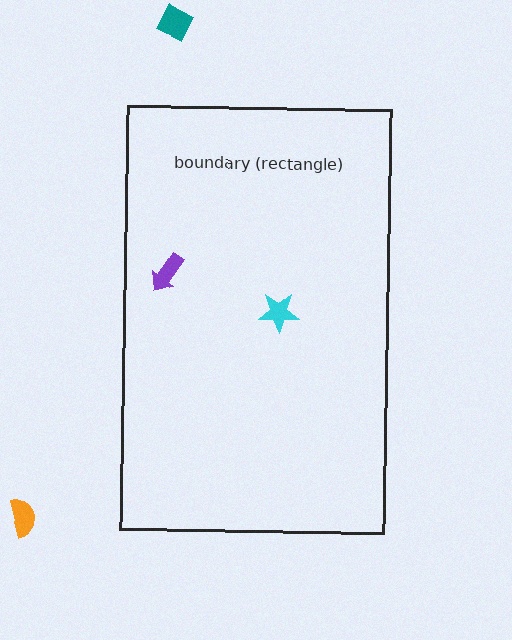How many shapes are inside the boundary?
2 inside, 2 outside.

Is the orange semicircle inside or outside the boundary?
Outside.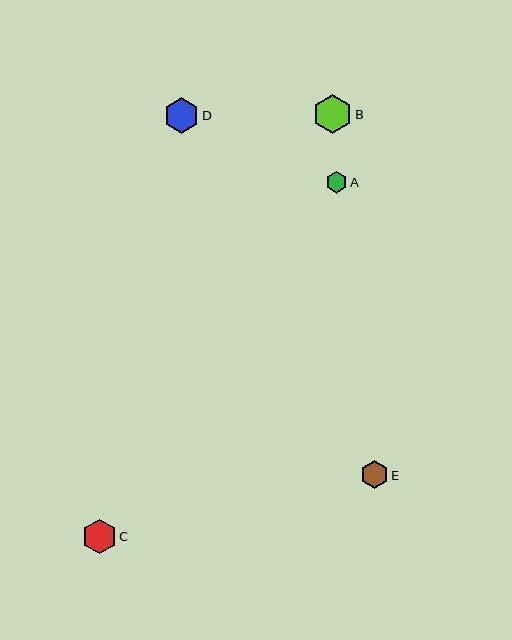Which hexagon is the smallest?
Hexagon A is the smallest with a size of approximately 22 pixels.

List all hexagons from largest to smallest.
From largest to smallest: B, D, C, E, A.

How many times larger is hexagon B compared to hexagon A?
Hexagon B is approximately 1.8 times the size of hexagon A.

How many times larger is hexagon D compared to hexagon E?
Hexagon D is approximately 1.3 times the size of hexagon E.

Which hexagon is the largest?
Hexagon B is the largest with a size of approximately 39 pixels.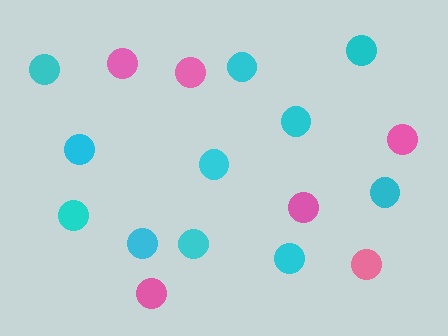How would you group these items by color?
There are 2 groups: one group of pink circles (6) and one group of cyan circles (11).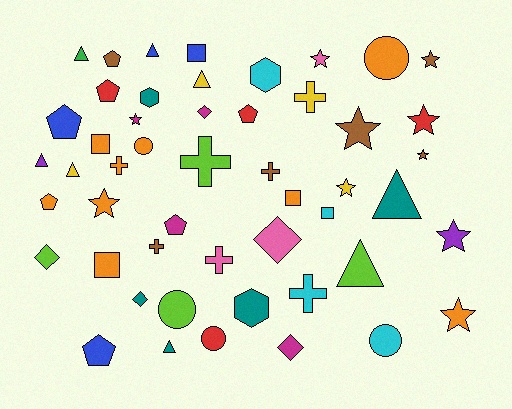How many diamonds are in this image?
There are 5 diamonds.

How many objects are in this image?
There are 50 objects.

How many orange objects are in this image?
There are 9 orange objects.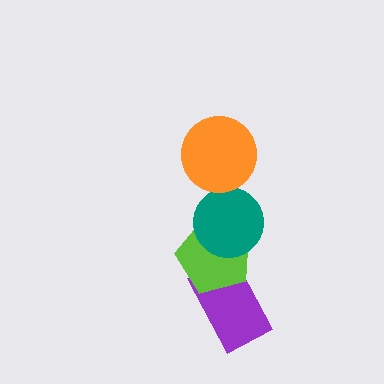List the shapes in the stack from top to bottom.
From top to bottom: the orange circle, the teal circle, the lime pentagon, the purple rectangle.